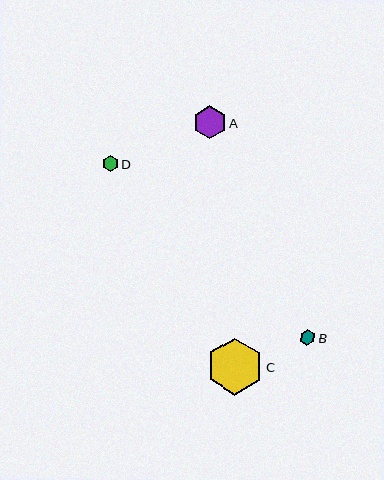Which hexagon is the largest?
Hexagon C is the largest with a size of approximately 57 pixels.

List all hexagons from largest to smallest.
From largest to smallest: C, A, B, D.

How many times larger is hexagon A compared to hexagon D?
Hexagon A is approximately 2.1 times the size of hexagon D.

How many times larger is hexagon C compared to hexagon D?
Hexagon C is approximately 3.6 times the size of hexagon D.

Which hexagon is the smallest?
Hexagon D is the smallest with a size of approximately 16 pixels.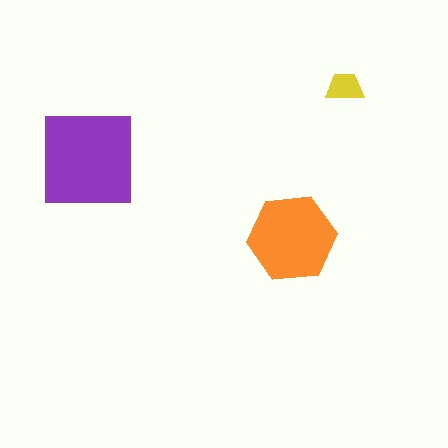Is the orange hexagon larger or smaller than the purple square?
Smaller.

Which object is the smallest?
The yellow trapezoid.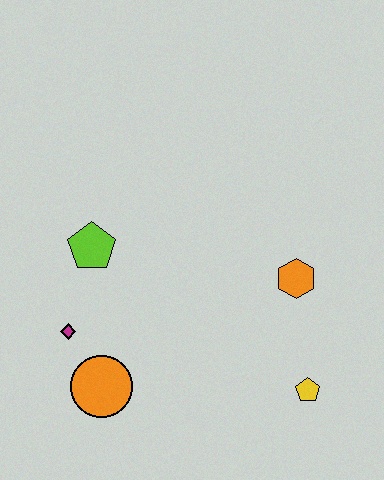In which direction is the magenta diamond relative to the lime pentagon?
The magenta diamond is below the lime pentagon.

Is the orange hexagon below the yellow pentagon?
No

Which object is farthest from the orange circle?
The orange hexagon is farthest from the orange circle.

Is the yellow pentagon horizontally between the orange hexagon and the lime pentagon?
No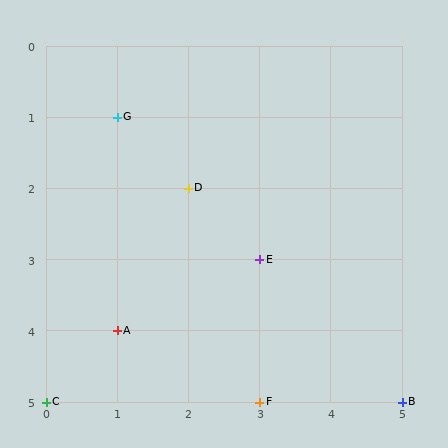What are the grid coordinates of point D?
Point D is at grid coordinates (2, 2).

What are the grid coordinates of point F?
Point F is at grid coordinates (3, 5).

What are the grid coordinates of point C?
Point C is at grid coordinates (0, 5).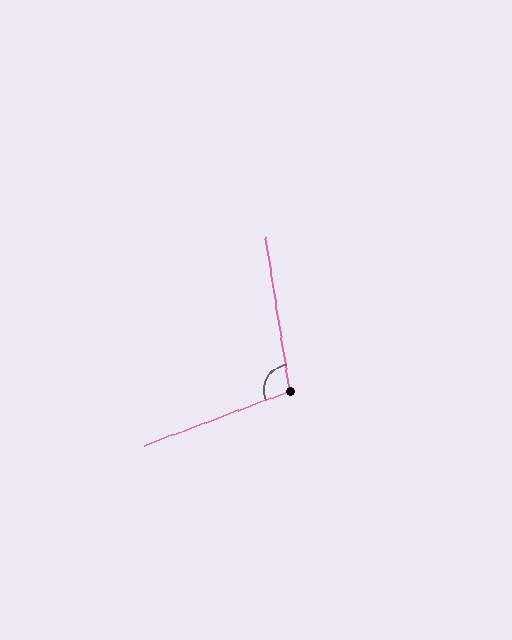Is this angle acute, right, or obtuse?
It is obtuse.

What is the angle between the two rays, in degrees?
Approximately 101 degrees.